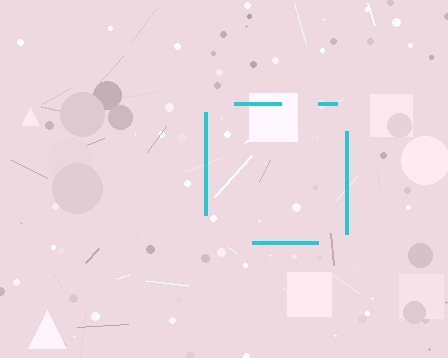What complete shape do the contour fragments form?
The contour fragments form a square.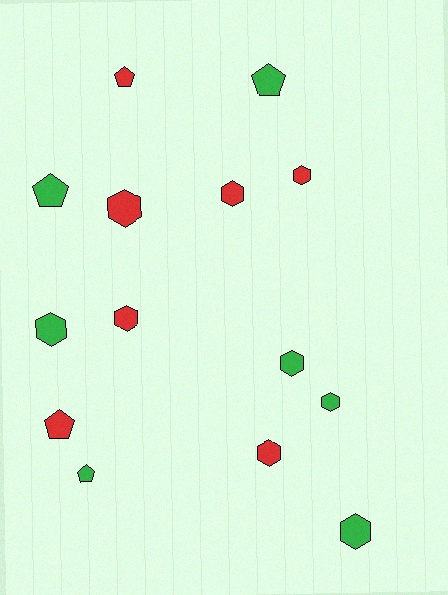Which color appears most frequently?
Red, with 7 objects.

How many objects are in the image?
There are 14 objects.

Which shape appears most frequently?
Hexagon, with 9 objects.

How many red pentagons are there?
There are 2 red pentagons.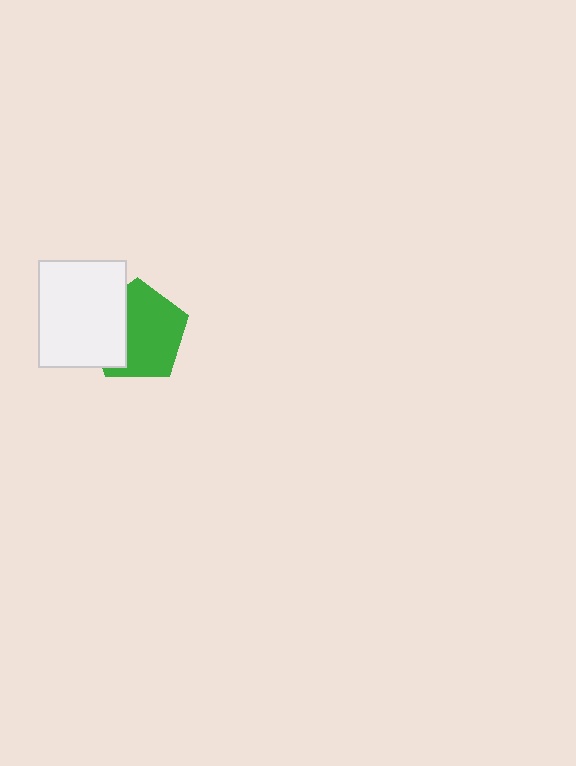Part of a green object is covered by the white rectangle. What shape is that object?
It is a pentagon.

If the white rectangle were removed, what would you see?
You would see the complete green pentagon.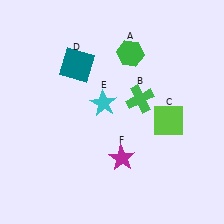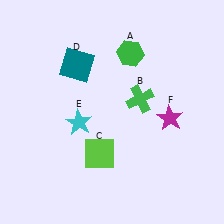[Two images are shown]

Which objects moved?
The objects that moved are: the lime square (C), the cyan star (E), the magenta star (F).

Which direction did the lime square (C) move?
The lime square (C) moved left.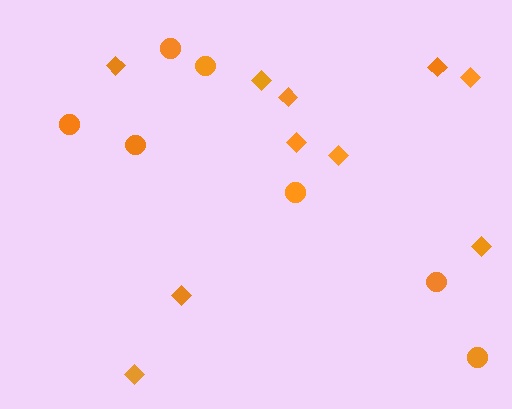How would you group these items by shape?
There are 2 groups: one group of circles (7) and one group of diamonds (10).